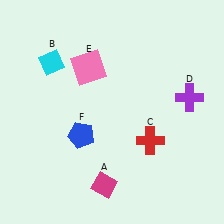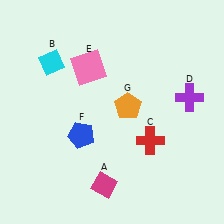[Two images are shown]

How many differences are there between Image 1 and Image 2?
There is 1 difference between the two images.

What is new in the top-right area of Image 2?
An orange pentagon (G) was added in the top-right area of Image 2.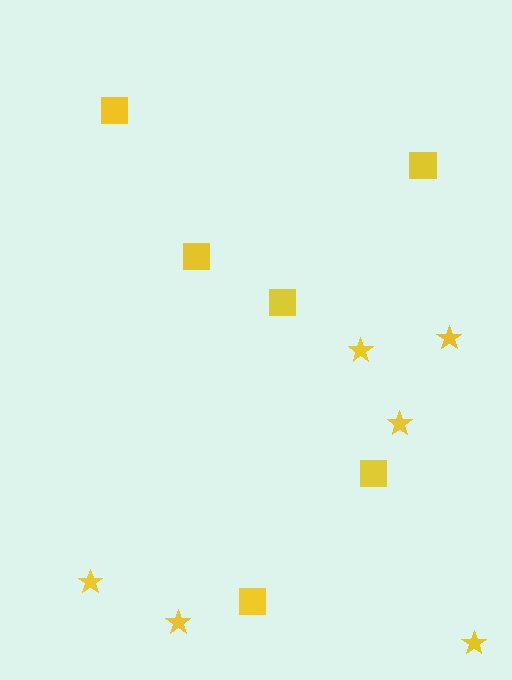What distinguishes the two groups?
There are 2 groups: one group of stars (6) and one group of squares (6).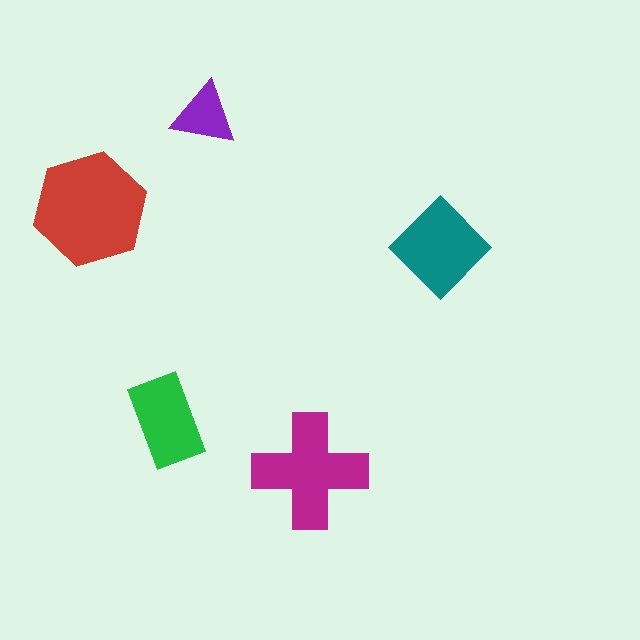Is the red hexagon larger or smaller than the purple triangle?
Larger.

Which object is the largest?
The red hexagon.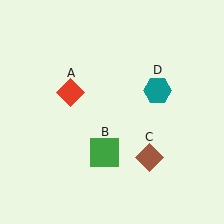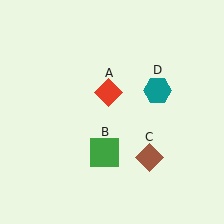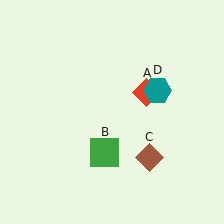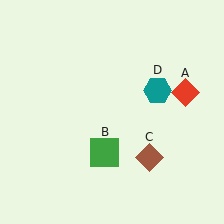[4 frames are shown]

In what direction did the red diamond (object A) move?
The red diamond (object A) moved right.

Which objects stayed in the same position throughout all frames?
Green square (object B) and brown diamond (object C) and teal hexagon (object D) remained stationary.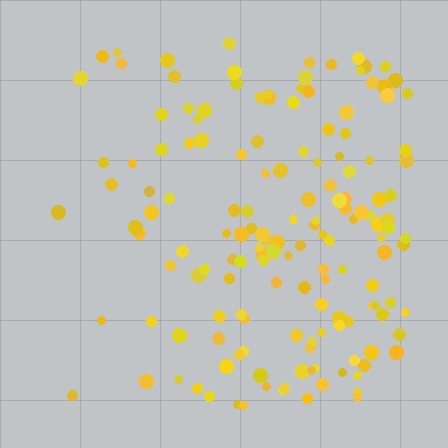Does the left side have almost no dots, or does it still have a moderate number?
Still a moderate number, just noticeably fewer than the right.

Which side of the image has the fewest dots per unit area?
The left.